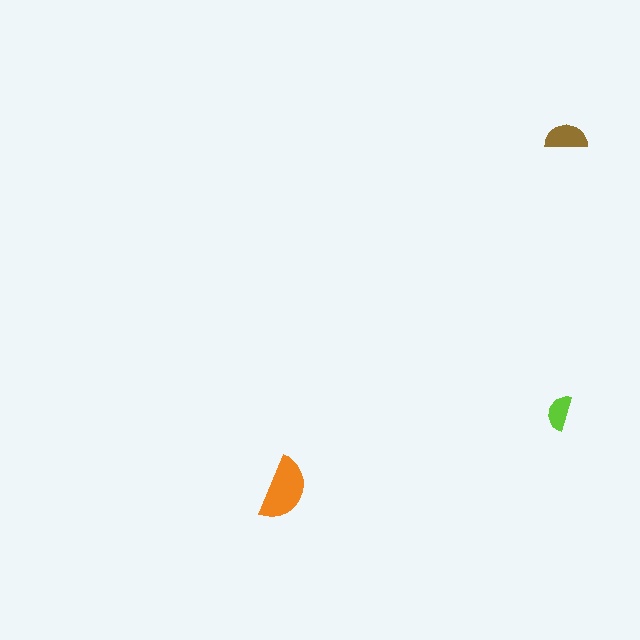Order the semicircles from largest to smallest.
the orange one, the brown one, the lime one.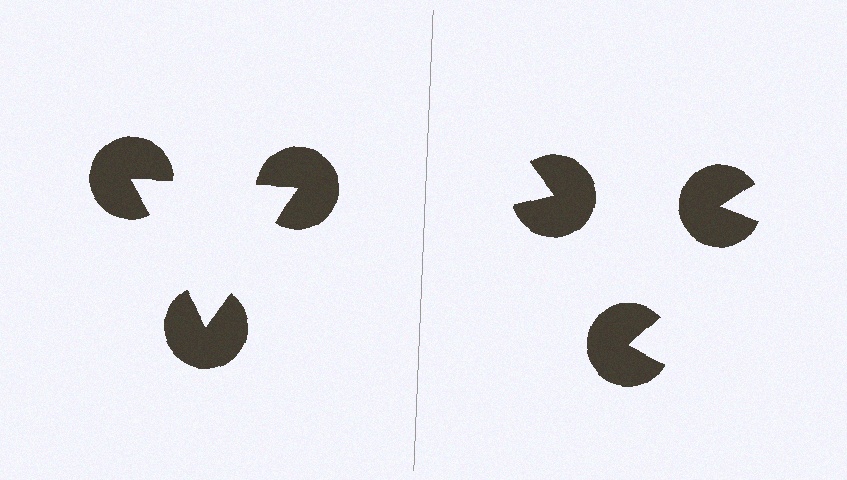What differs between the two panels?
The pac-man discs are positioned identically on both sides; only the wedge orientations differ. On the left they align to a triangle; on the right they are misaligned.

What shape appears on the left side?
An illusory triangle.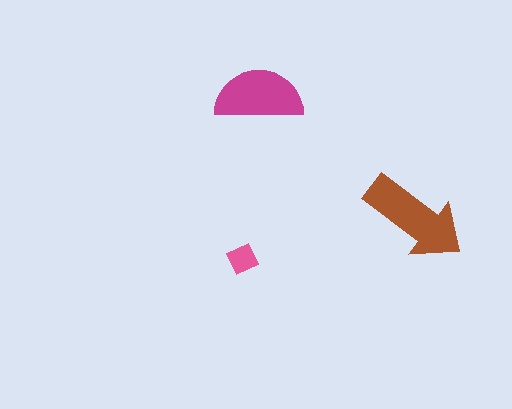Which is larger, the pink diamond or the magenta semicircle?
The magenta semicircle.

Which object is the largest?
The brown arrow.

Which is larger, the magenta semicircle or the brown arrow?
The brown arrow.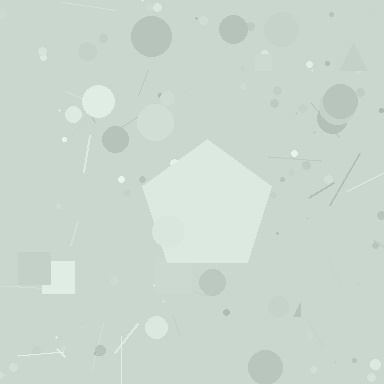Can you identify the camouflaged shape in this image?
The camouflaged shape is a pentagon.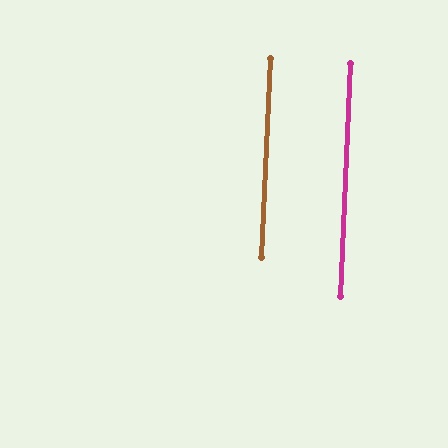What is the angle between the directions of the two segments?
Approximately 0 degrees.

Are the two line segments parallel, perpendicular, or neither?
Parallel — their directions differ by only 0.2°.